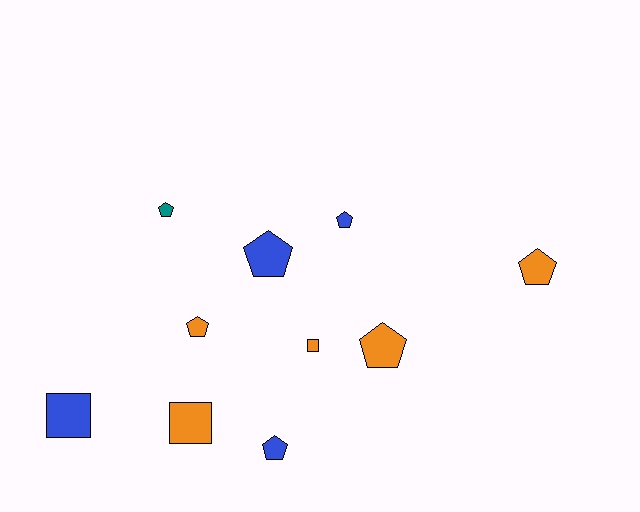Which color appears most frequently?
Orange, with 5 objects.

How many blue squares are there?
There is 1 blue square.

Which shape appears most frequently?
Pentagon, with 7 objects.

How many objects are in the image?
There are 10 objects.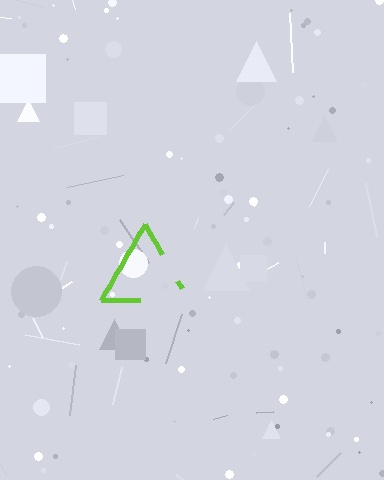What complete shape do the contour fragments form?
The contour fragments form a triangle.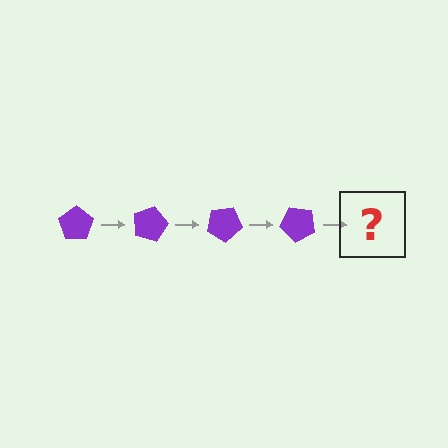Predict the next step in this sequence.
The next step is a purple pentagon rotated 60 degrees.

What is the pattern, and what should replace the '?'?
The pattern is that the pentagon rotates 15 degrees each step. The '?' should be a purple pentagon rotated 60 degrees.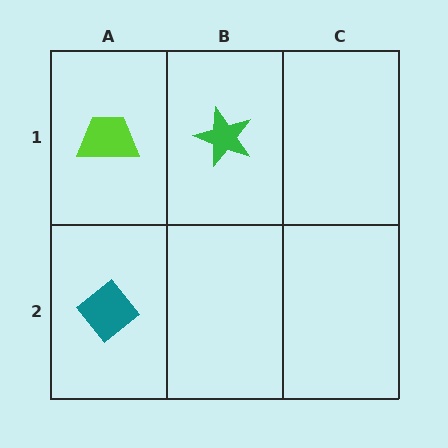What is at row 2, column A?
A teal diamond.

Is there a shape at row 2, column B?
No, that cell is empty.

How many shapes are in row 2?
1 shape.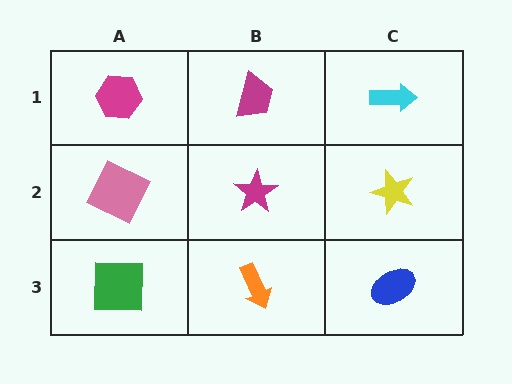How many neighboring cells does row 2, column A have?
3.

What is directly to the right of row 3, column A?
An orange arrow.